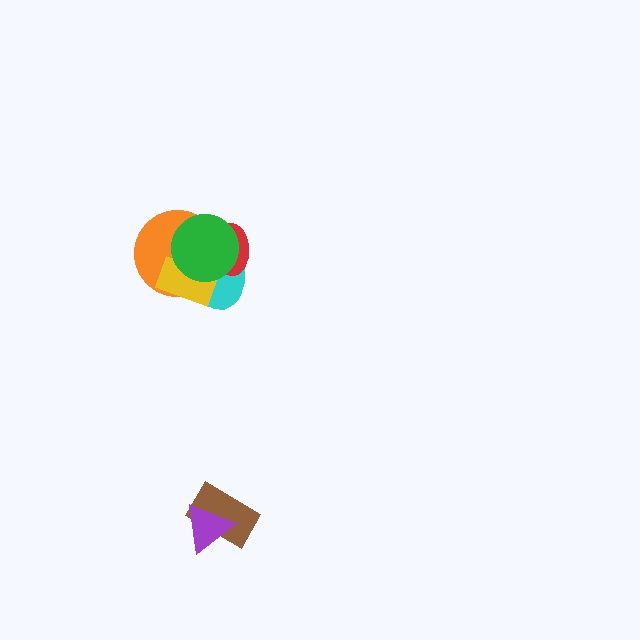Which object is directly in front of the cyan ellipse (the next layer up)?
The orange circle is directly in front of the cyan ellipse.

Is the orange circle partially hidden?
Yes, it is partially covered by another shape.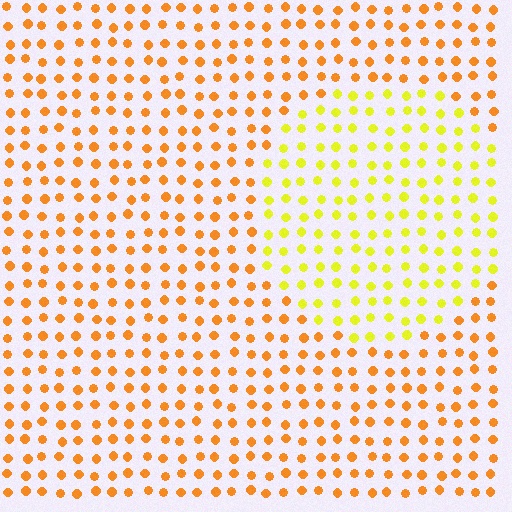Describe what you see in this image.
The image is filled with small orange elements in a uniform arrangement. A circle-shaped region is visible where the elements are tinted to a slightly different hue, forming a subtle color boundary.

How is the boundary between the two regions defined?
The boundary is defined purely by a slight shift in hue (about 35 degrees). Spacing, size, and orientation are identical on both sides.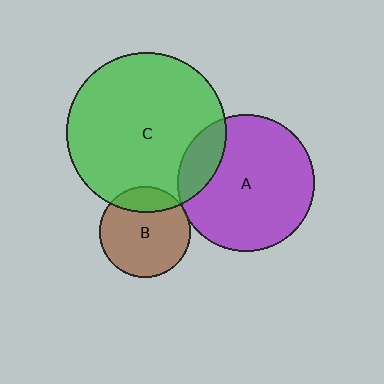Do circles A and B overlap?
Yes.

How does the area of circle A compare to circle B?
Approximately 2.3 times.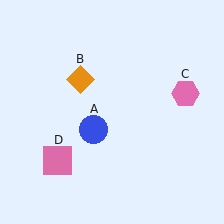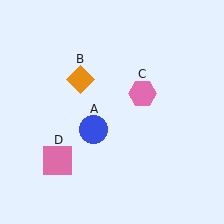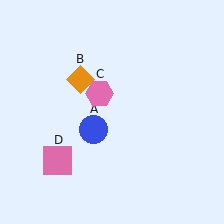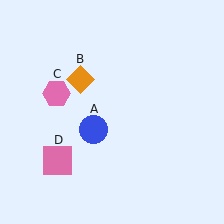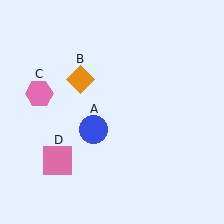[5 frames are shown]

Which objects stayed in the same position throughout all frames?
Blue circle (object A) and orange diamond (object B) and pink square (object D) remained stationary.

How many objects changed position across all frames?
1 object changed position: pink hexagon (object C).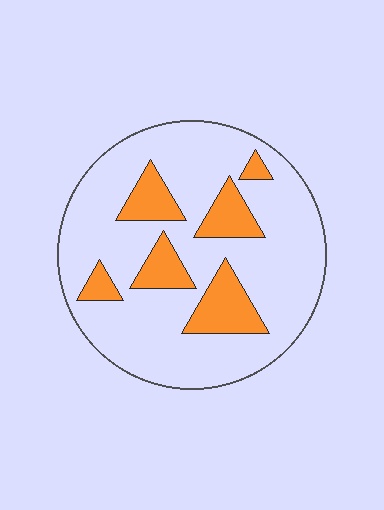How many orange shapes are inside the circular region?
6.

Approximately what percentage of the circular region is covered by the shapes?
Approximately 20%.